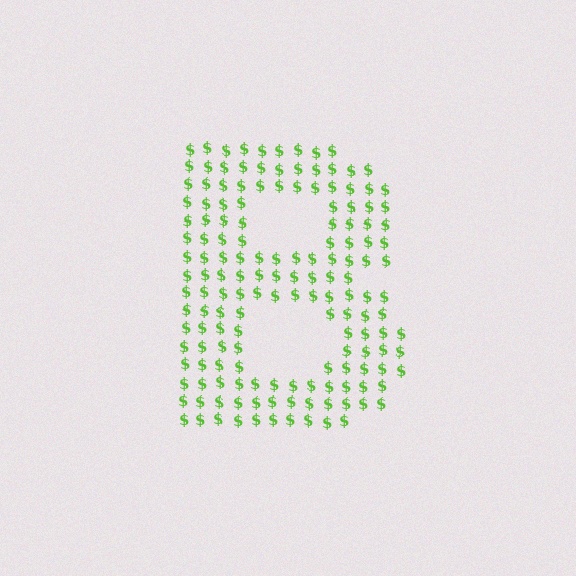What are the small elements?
The small elements are dollar signs.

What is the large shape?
The large shape is the letter B.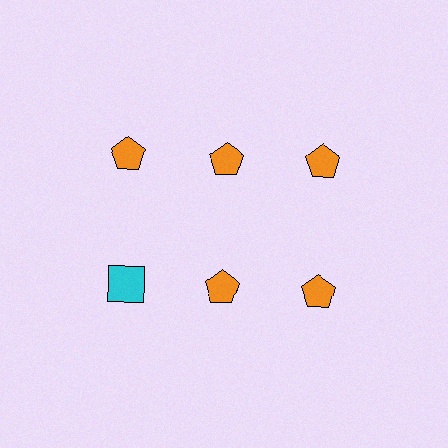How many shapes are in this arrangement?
There are 6 shapes arranged in a grid pattern.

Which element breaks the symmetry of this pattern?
The cyan square in the second row, leftmost column breaks the symmetry. All other shapes are orange pentagons.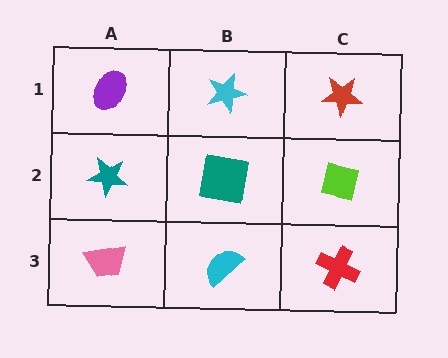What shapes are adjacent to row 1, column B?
A teal square (row 2, column B), a purple ellipse (row 1, column A), a red star (row 1, column C).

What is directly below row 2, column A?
A pink trapezoid.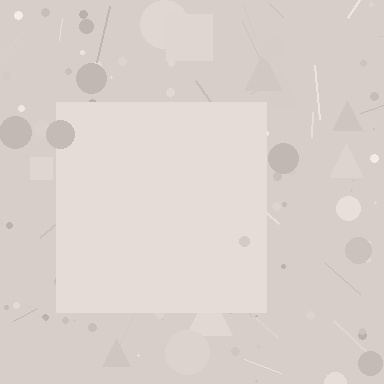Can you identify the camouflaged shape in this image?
The camouflaged shape is a square.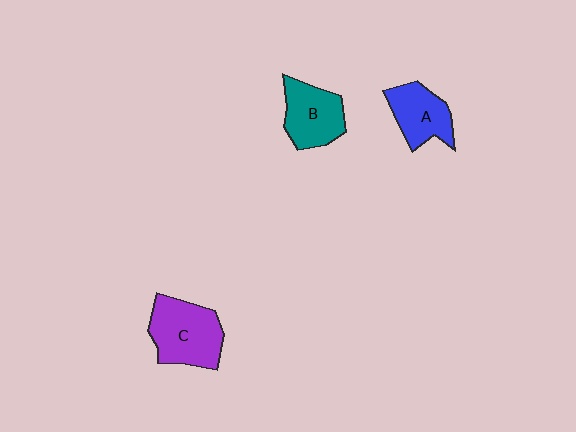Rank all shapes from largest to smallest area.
From largest to smallest: C (purple), B (teal), A (blue).